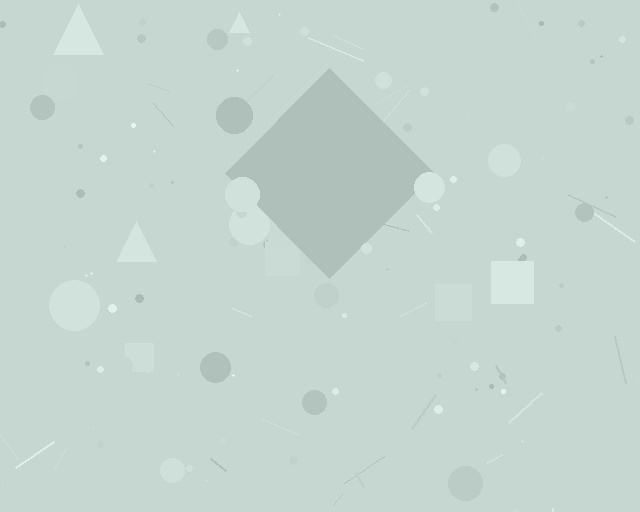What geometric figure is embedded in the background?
A diamond is embedded in the background.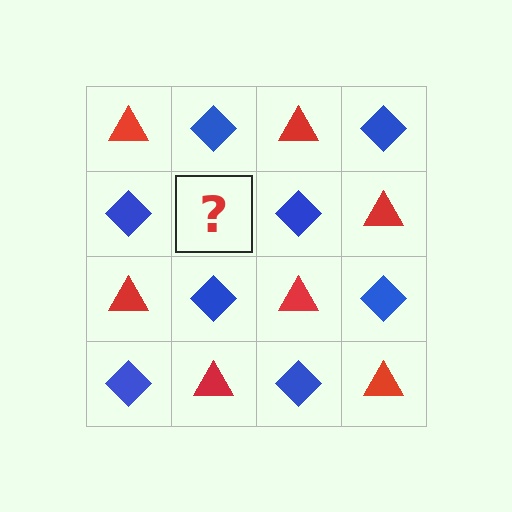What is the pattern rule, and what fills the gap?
The rule is that it alternates red triangle and blue diamond in a checkerboard pattern. The gap should be filled with a red triangle.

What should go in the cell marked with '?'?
The missing cell should contain a red triangle.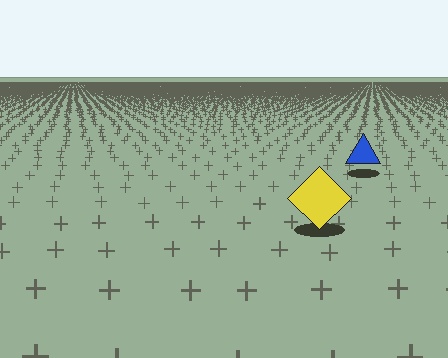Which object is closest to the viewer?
The yellow diamond is closest. The texture marks near it are larger and more spread out.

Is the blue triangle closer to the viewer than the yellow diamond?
No. The yellow diamond is closer — you can tell from the texture gradient: the ground texture is coarser near it.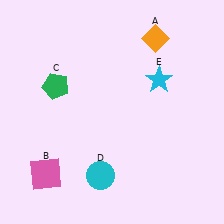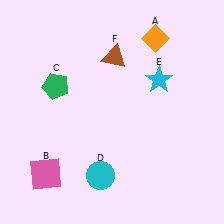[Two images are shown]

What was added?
A brown triangle (F) was added in Image 2.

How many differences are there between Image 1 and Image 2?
There is 1 difference between the two images.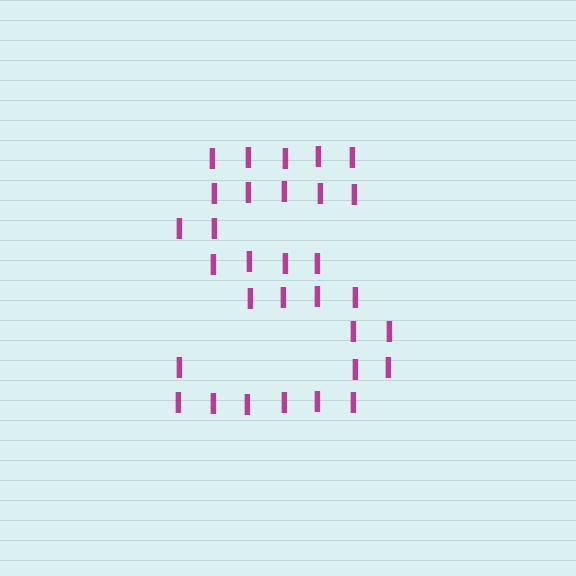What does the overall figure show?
The overall figure shows the letter S.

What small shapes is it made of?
It is made of small letter I's.